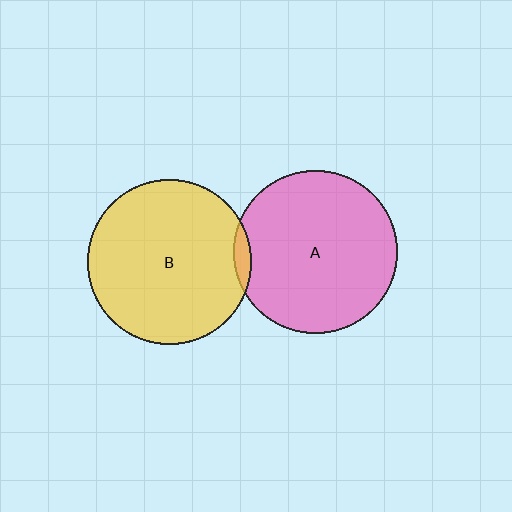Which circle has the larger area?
Circle B (yellow).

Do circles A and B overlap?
Yes.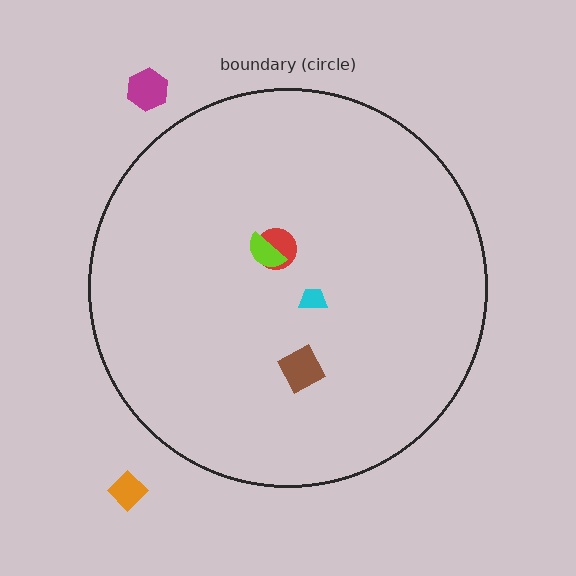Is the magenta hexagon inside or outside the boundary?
Outside.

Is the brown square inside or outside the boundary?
Inside.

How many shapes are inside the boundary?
4 inside, 2 outside.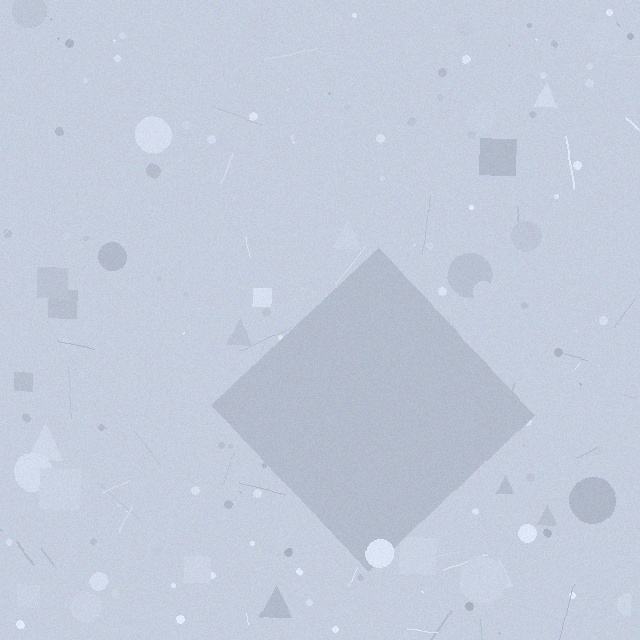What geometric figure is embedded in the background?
A diamond is embedded in the background.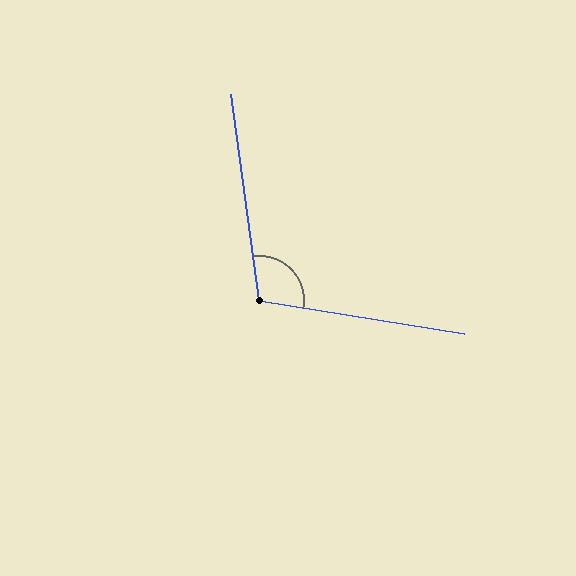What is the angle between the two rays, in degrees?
Approximately 107 degrees.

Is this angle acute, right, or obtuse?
It is obtuse.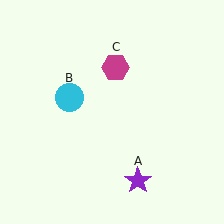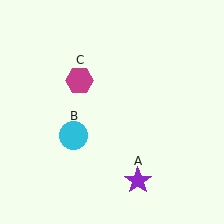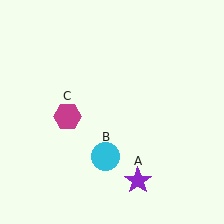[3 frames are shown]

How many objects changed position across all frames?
2 objects changed position: cyan circle (object B), magenta hexagon (object C).